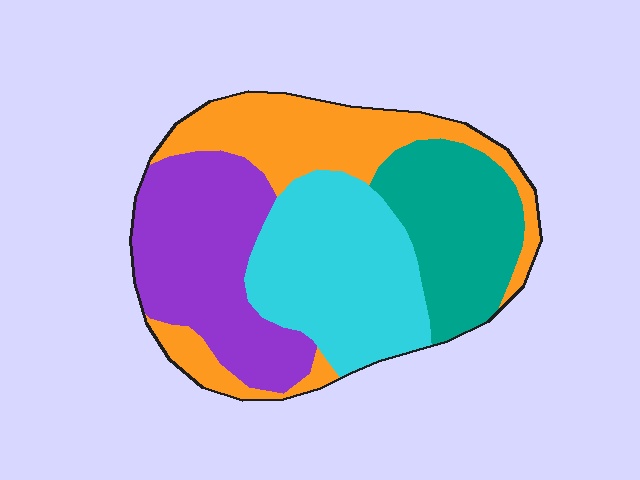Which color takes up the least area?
Teal, at roughly 20%.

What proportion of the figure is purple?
Purple covers around 25% of the figure.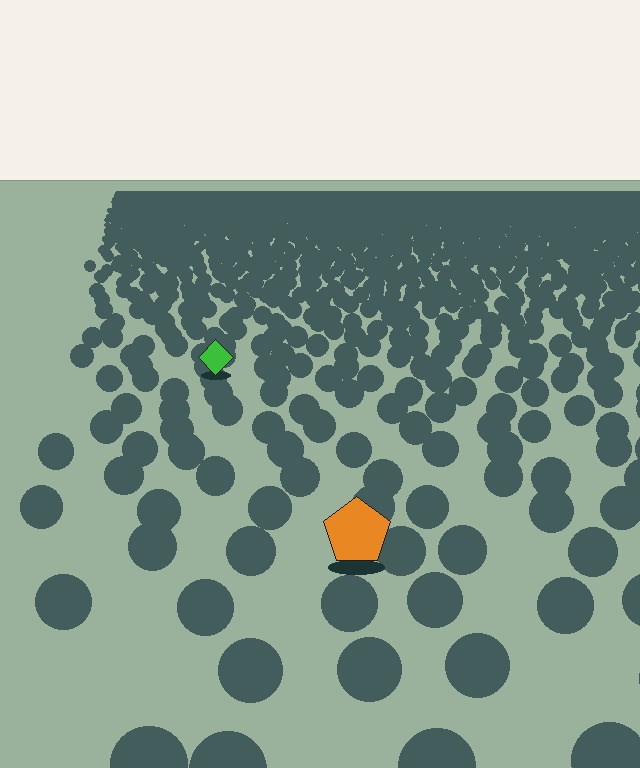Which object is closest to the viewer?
The orange pentagon is closest. The texture marks near it are larger and more spread out.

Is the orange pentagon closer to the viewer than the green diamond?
Yes. The orange pentagon is closer — you can tell from the texture gradient: the ground texture is coarser near it.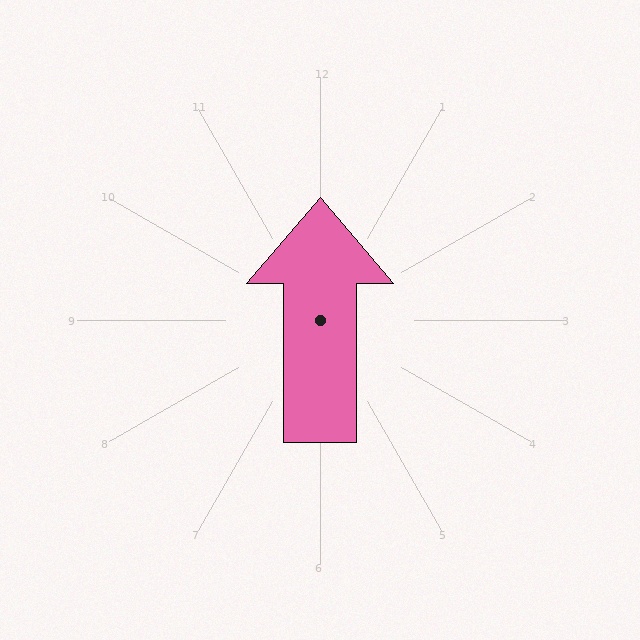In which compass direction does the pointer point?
North.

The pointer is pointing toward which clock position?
Roughly 12 o'clock.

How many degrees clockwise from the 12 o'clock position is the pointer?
Approximately 0 degrees.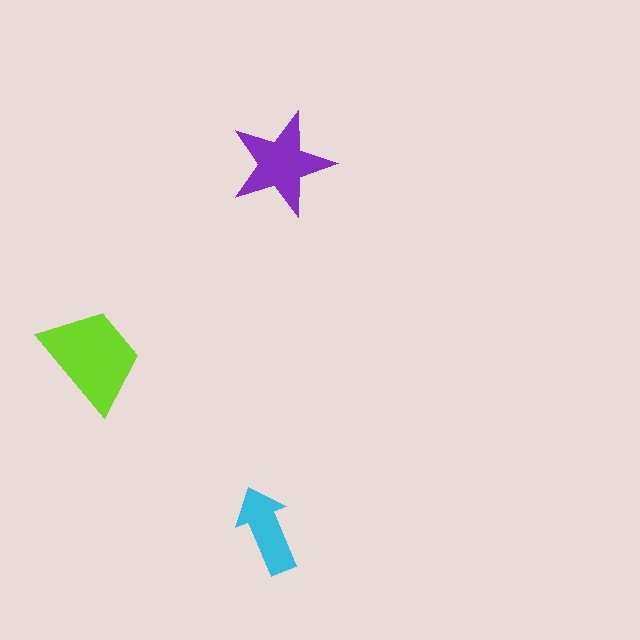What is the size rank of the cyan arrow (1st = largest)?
3rd.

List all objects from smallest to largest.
The cyan arrow, the purple star, the lime trapezoid.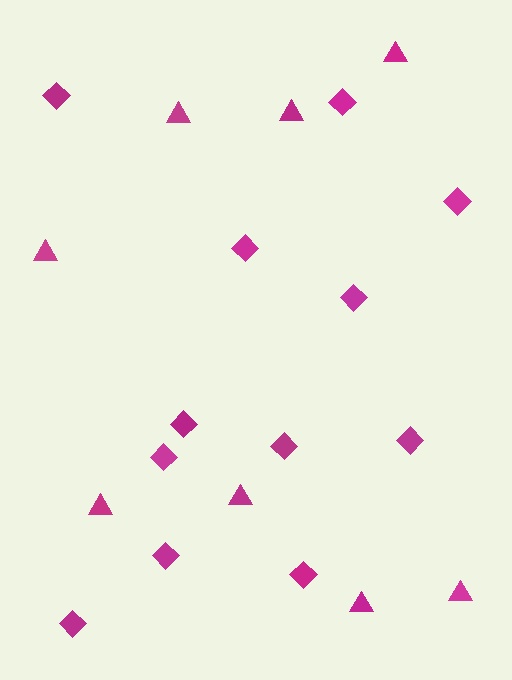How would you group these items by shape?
There are 2 groups: one group of triangles (8) and one group of diamonds (12).